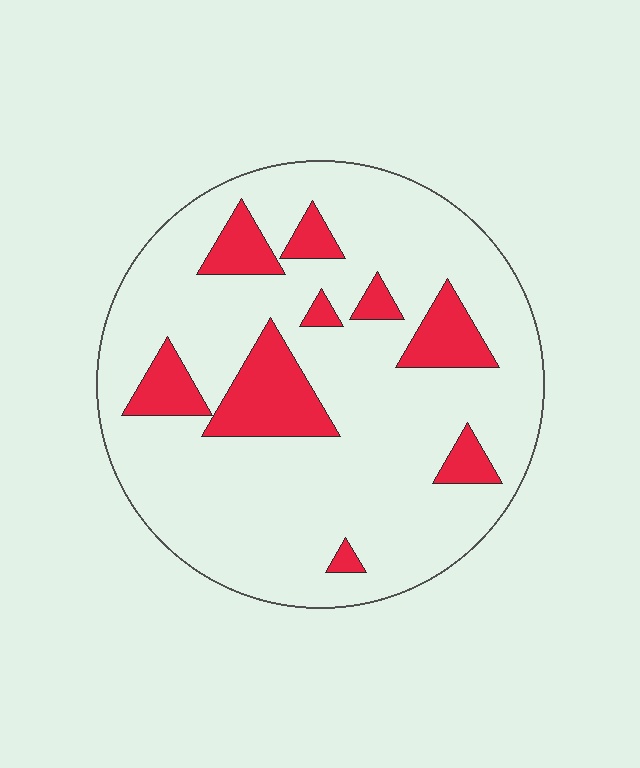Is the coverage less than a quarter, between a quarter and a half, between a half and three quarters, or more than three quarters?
Less than a quarter.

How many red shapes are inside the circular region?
9.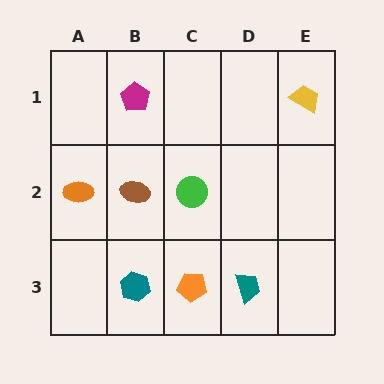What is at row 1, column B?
A magenta pentagon.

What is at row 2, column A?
An orange ellipse.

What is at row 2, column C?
A green circle.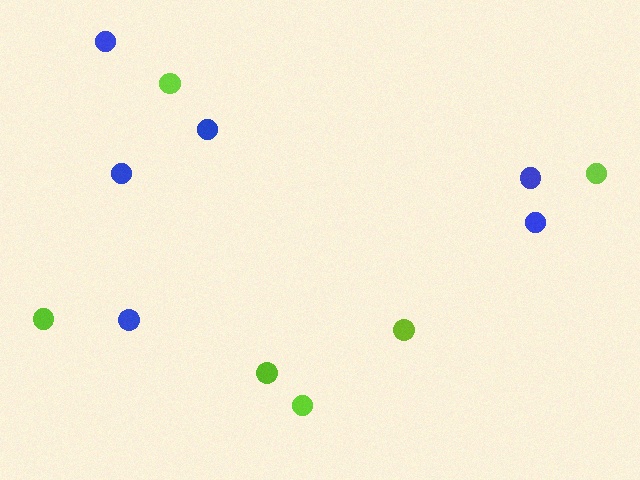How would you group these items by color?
There are 2 groups: one group of lime circles (6) and one group of blue circles (6).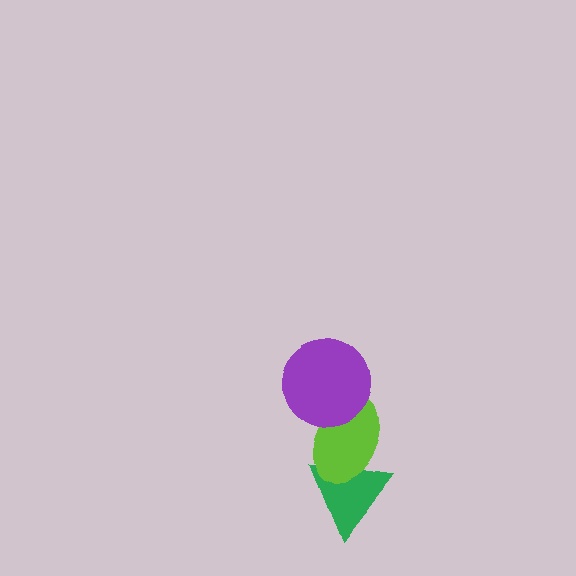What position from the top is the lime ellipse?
The lime ellipse is 2nd from the top.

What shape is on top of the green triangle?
The lime ellipse is on top of the green triangle.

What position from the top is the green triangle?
The green triangle is 3rd from the top.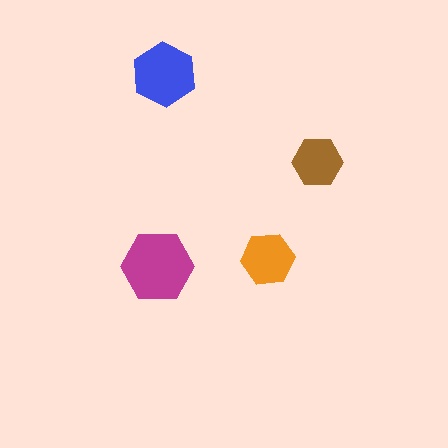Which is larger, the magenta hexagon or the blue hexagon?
The magenta one.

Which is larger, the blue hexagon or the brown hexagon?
The blue one.